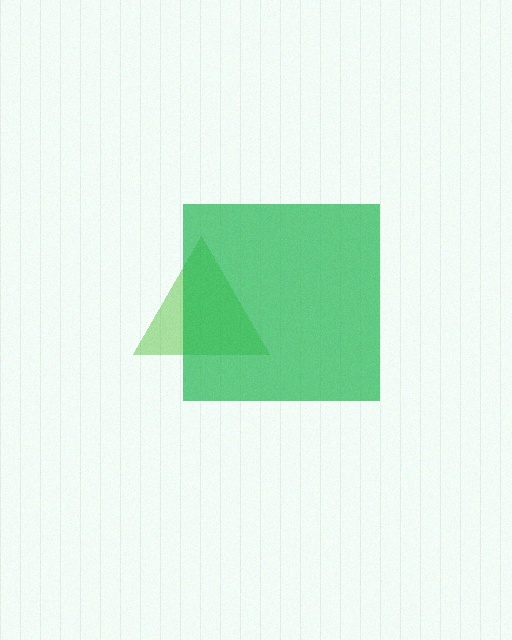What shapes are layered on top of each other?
The layered shapes are: a lime triangle, a green square.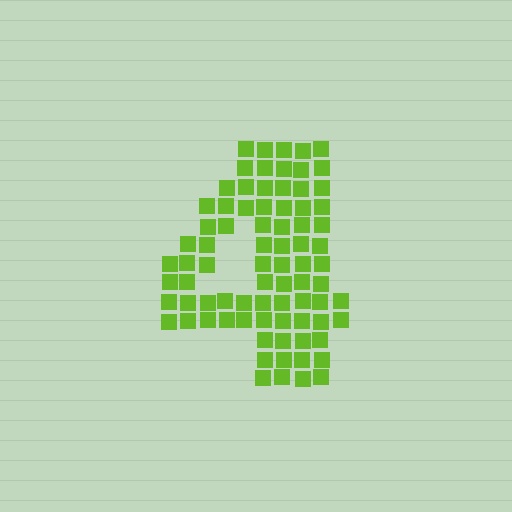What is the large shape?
The large shape is the digit 4.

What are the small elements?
The small elements are squares.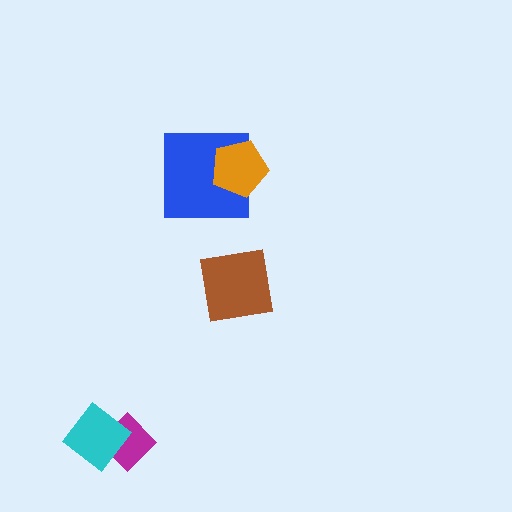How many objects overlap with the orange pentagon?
1 object overlaps with the orange pentagon.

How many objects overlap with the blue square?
1 object overlaps with the blue square.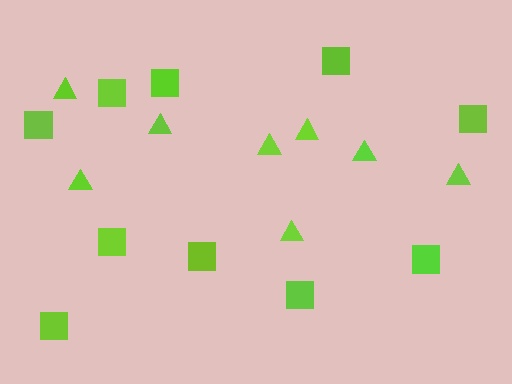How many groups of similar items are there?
There are 2 groups: one group of triangles (8) and one group of squares (10).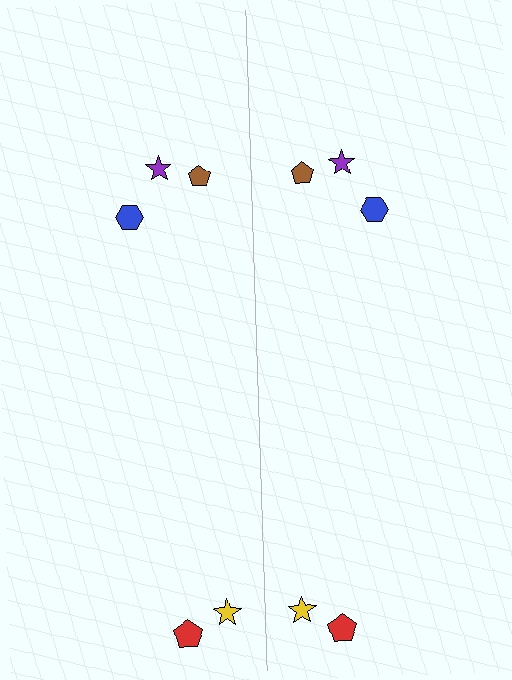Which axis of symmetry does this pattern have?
The pattern has a vertical axis of symmetry running through the center of the image.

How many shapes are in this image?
There are 10 shapes in this image.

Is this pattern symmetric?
Yes, this pattern has bilateral (reflection) symmetry.